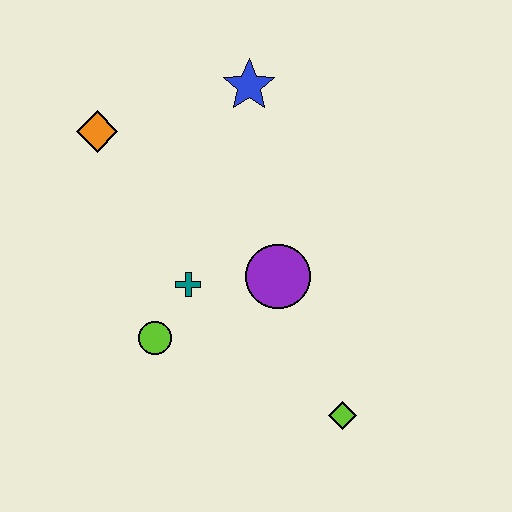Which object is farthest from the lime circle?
The blue star is farthest from the lime circle.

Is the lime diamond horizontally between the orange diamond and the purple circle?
No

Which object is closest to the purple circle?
The teal cross is closest to the purple circle.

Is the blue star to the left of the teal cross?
No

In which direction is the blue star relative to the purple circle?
The blue star is above the purple circle.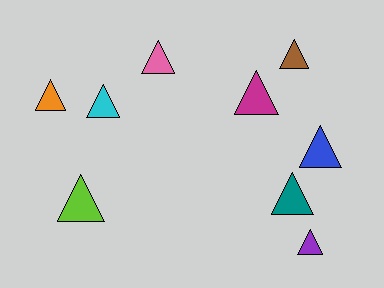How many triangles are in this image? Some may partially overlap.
There are 9 triangles.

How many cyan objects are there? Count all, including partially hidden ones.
There is 1 cyan object.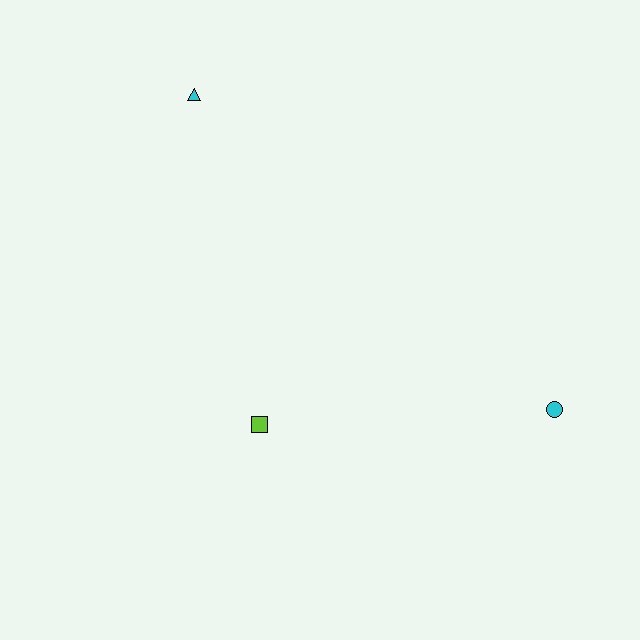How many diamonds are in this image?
There are no diamonds.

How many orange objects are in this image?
There are no orange objects.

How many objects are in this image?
There are 3 objects.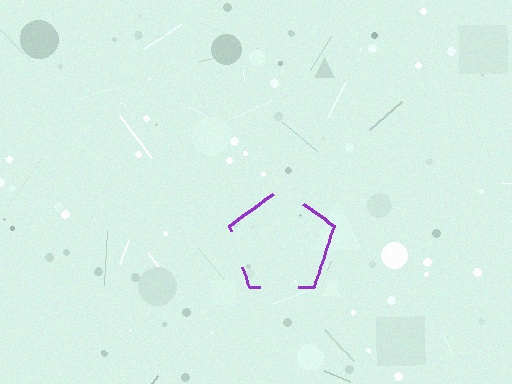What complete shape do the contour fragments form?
The contour fragments form a pentagon.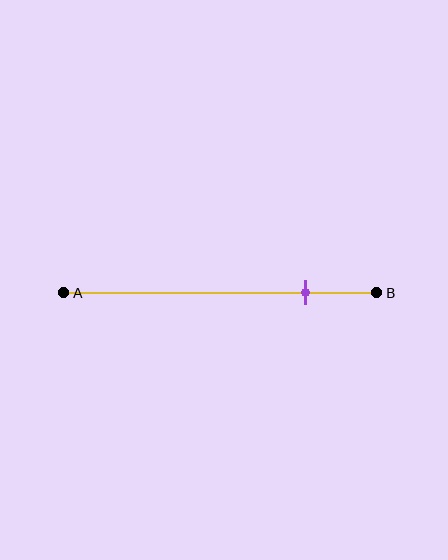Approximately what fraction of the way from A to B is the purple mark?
The purple mark is approximately 75% of the way from A to B.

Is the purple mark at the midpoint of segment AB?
No, the mark is at about 75% from A, not at the 50% midpoint.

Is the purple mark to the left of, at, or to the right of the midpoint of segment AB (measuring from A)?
The purple mark is to the right of the midpoint of segment AB.